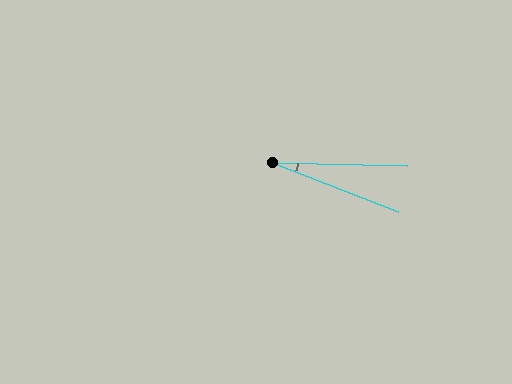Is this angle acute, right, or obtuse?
It is acute.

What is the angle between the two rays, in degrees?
Approximately 20 degrees.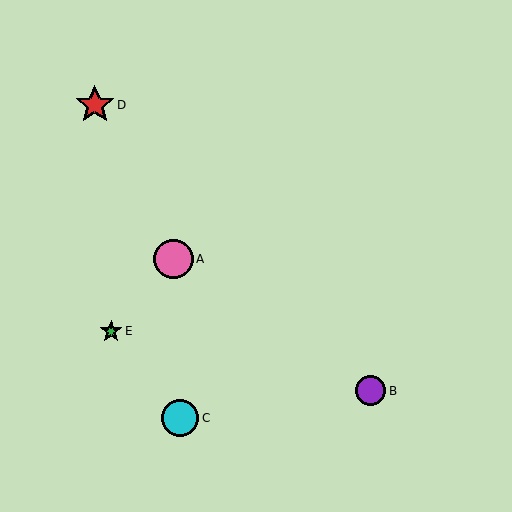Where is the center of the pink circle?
The center of the pink circle is at (174, 259).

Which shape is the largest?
The pink circle (labeled A) is the largest.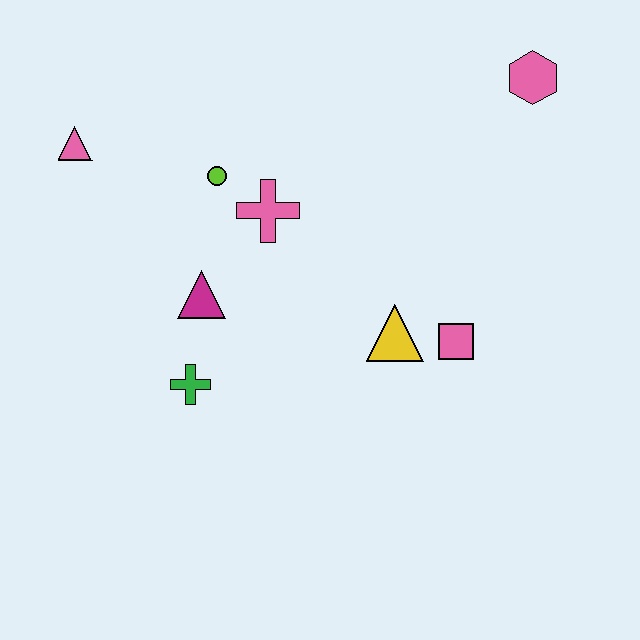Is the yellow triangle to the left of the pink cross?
No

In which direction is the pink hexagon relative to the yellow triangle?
The pink hexagon is above the yellow triangle.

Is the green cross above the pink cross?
No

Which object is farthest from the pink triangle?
The pink hexagon is farthest from the pink triangle.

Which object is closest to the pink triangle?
The lime circle is closest to the pink triangle.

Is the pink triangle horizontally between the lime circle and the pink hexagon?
No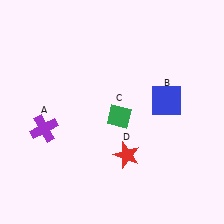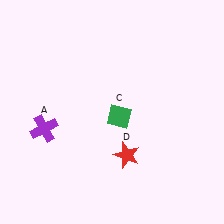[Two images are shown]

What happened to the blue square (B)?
The blue square (B) was removed in Image 2. It was in the top-right area of Image 1.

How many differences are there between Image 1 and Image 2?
There is 1 difference between the two images.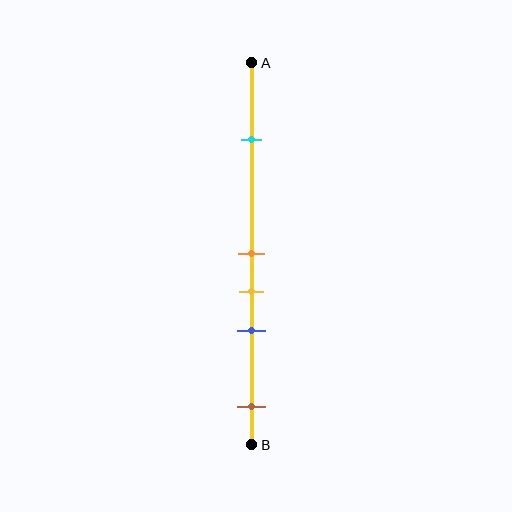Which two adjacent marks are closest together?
The orange and yellow marks are the closest adjacent pair.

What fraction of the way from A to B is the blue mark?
The blue mark is approximately 70% (0.7) of the way from A to B.